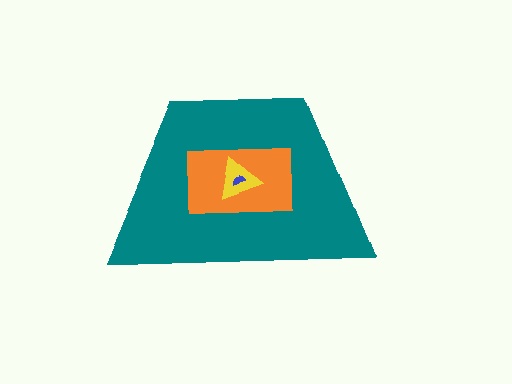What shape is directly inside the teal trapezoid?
The orange rectangle.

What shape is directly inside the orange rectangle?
The yellow triangle.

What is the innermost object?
The blue semicircle.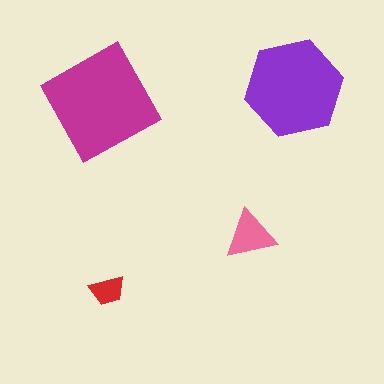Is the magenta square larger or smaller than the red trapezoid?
Larger.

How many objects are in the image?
There are 4 objects in the image.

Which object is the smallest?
The red trapezoid.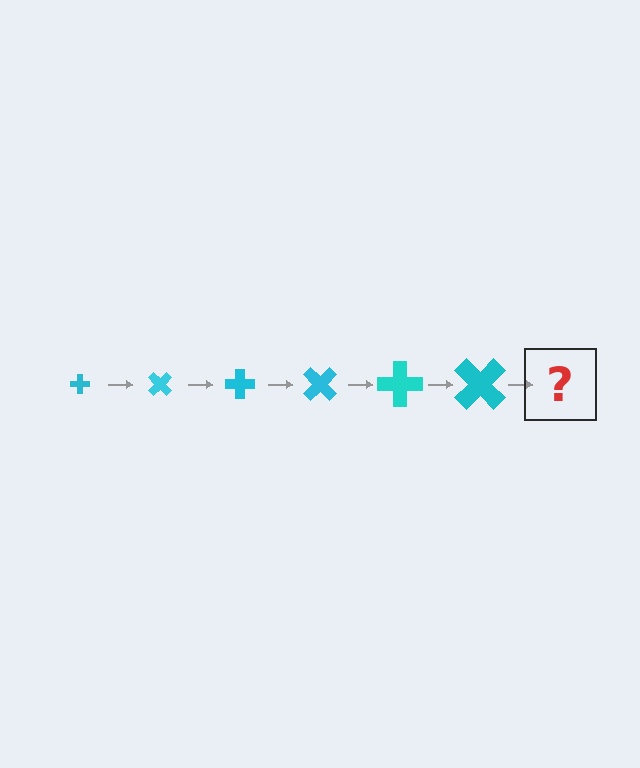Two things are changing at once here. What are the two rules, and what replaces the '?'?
The two rules are that the cross grows larger each step and it rotates 45 degrees each step. The '?' should be a cross, larger than the previous one and rotated 270 degrees from the start.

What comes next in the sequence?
The next element should be a cross, larger than the previous one and rotated 270 degrees from the start.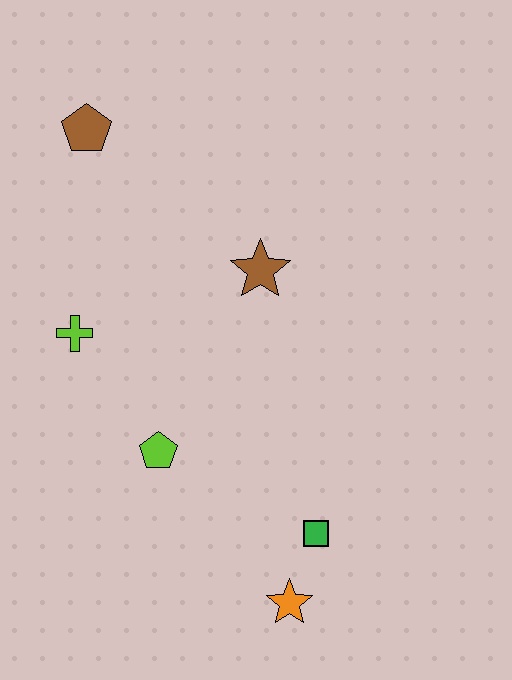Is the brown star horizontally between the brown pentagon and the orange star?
Yes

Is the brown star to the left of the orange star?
Yes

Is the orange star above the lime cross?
No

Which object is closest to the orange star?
The green square is closest to the orange star.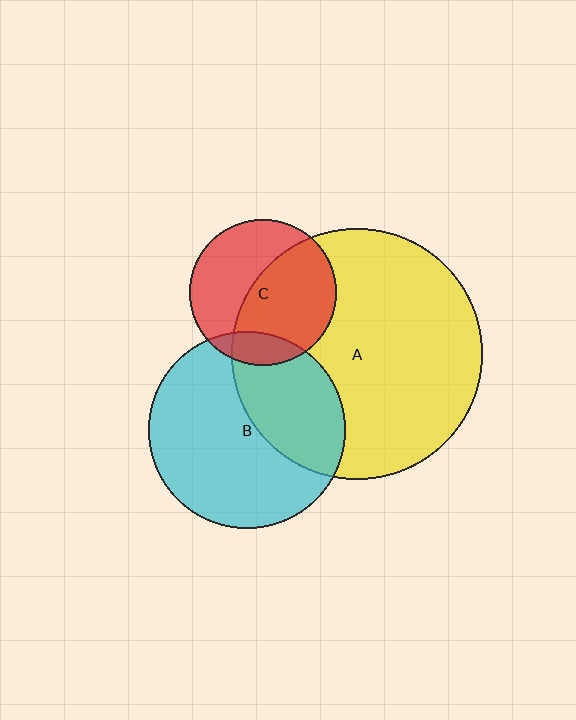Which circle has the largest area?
Circle A (yellow).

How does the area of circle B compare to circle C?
Approximately 1.8 times.